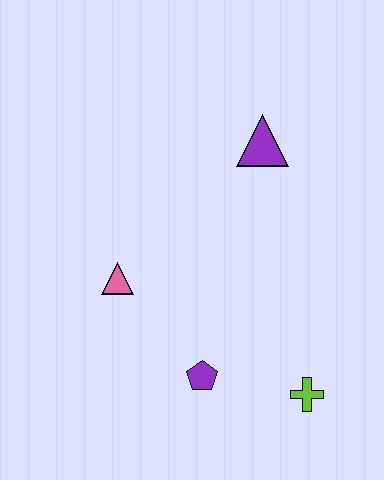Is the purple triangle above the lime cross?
Yes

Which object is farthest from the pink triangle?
The lime cross is farthest from the pink triangle.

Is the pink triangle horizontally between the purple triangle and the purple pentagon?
No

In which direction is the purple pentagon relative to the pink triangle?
The purple pentagon is below the pink triangle.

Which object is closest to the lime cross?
The purple pentagon is closest to the lime cross.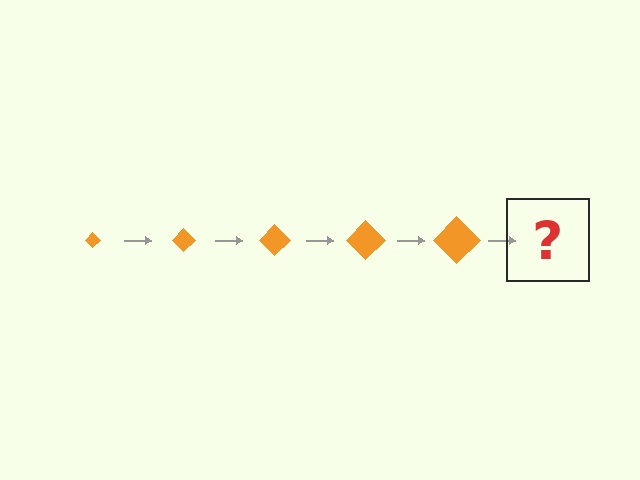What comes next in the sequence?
The next element should be an orange diamond, larger than the previous one.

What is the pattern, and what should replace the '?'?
The pattern is that the diamond gets progressively larger each step. The '?' should be an orange diamond, larger than the previous one.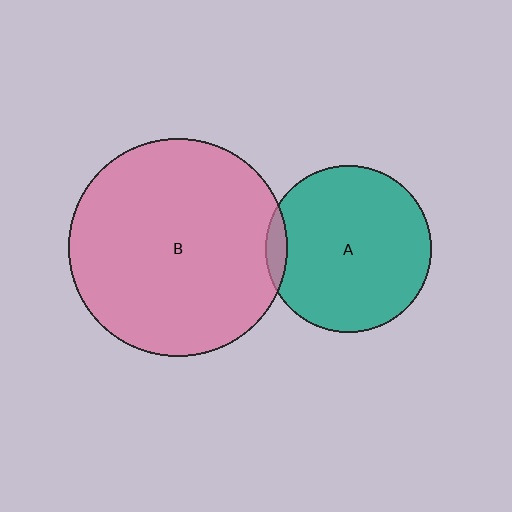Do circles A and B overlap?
Yes.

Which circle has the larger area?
Circle B (pink).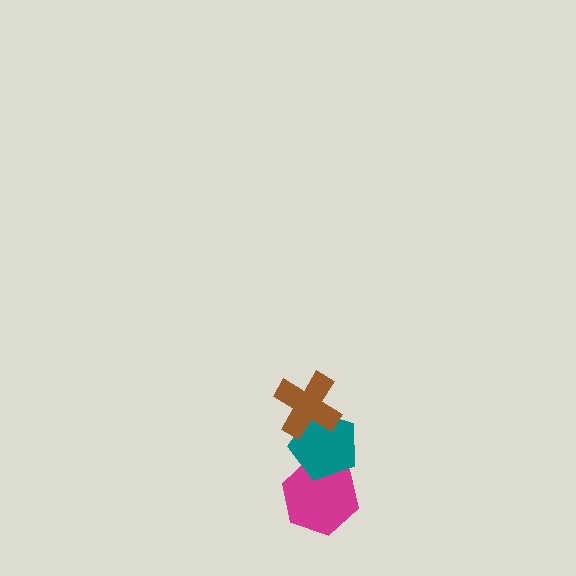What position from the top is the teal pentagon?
The teal pentagon is 2nd from the top.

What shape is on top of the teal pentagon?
The brown cross is on top of the teal pentagon.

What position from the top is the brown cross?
The brown cross is 1st from the top.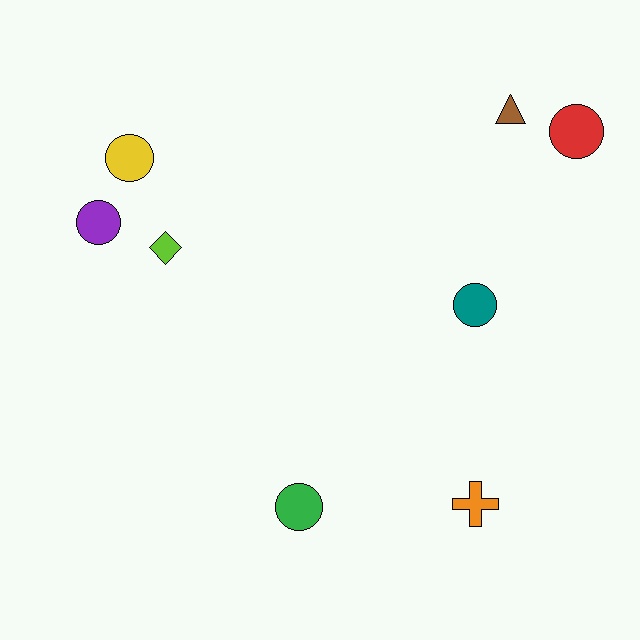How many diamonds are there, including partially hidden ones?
There is 1 diamond.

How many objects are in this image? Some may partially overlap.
There are 8 objects.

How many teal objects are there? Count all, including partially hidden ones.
There is 1 teal object.